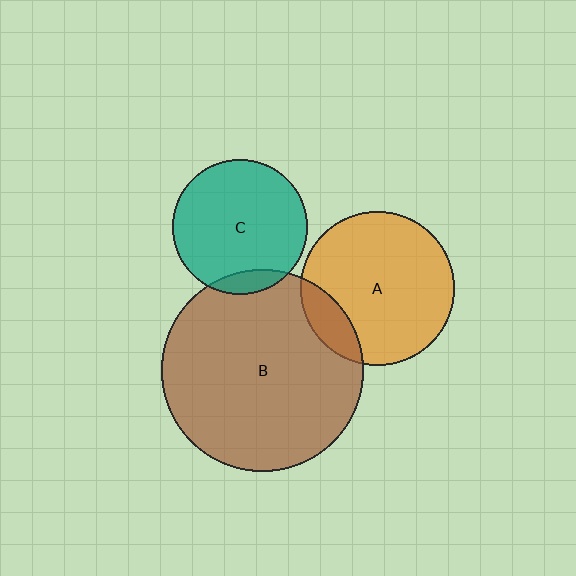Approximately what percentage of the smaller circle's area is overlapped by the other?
Approximately 10%.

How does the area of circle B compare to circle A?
Approximately 1.7 times.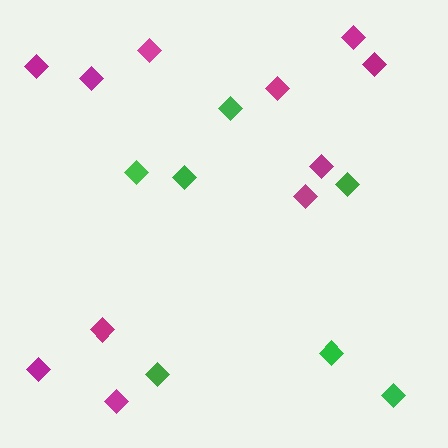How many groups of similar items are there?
There are 2 groups: one group of magenta diamonds (11) and one group of green diamonds (7).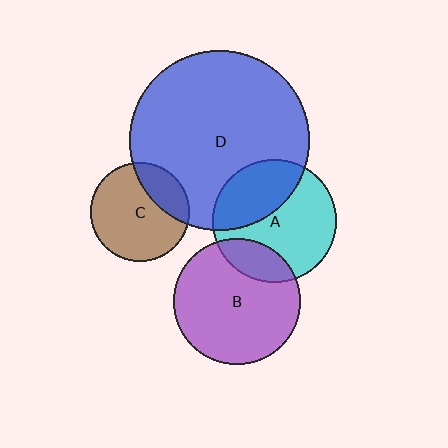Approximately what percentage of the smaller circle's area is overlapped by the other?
Approximately 25%.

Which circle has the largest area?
Circle D (blue).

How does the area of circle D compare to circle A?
Approximately 2.1 times.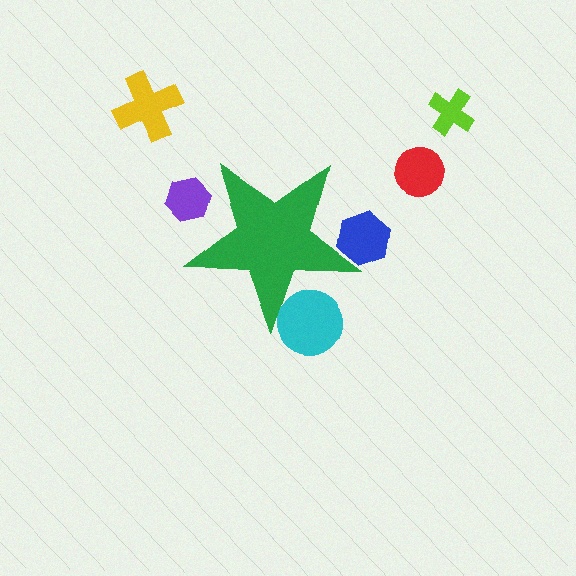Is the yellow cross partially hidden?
No, the yellow cross is fully visible.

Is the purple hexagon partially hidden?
Yes, the purple hexagon is partially hidden behind the green star.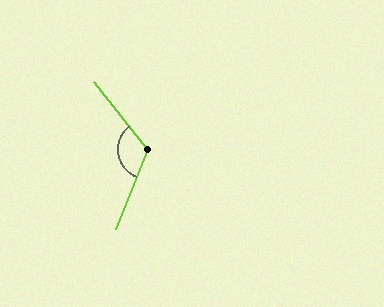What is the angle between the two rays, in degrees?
Approximately 121 degrees.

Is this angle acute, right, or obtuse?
It is obtuse.